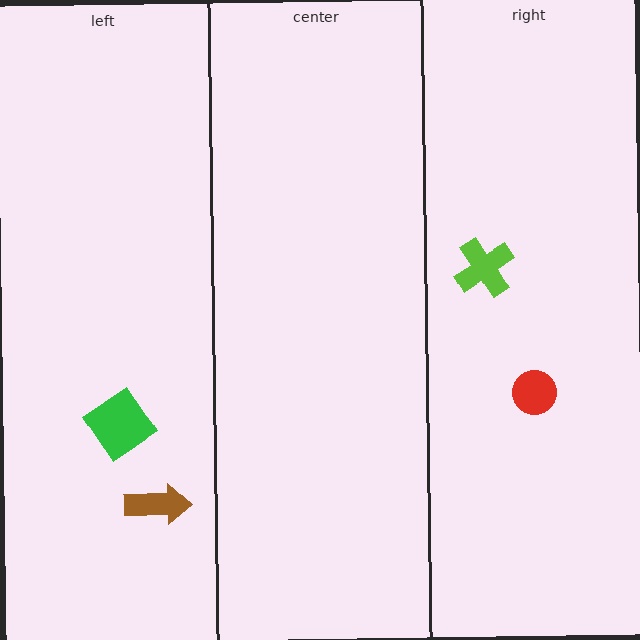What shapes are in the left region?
The green diamond, the brown arrow.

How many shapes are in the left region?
2.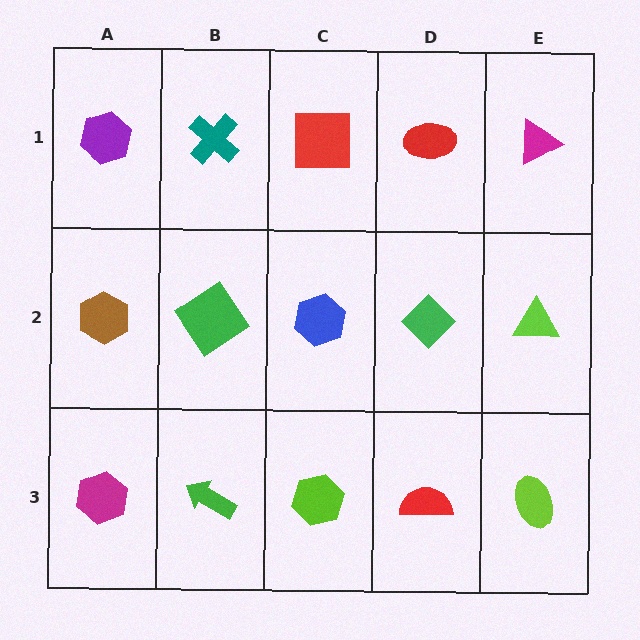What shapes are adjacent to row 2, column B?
A teal cross (row 1, column B), a green arrow (row 3, column B), a brown hexagon (row 2, column A), a blue hexagon (row 2, column C).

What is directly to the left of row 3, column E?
A red semicircle.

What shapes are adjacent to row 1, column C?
A blue hexagon (row 2, column C), a teal cross (row 1, column B), a red ellipse (row 1, column D).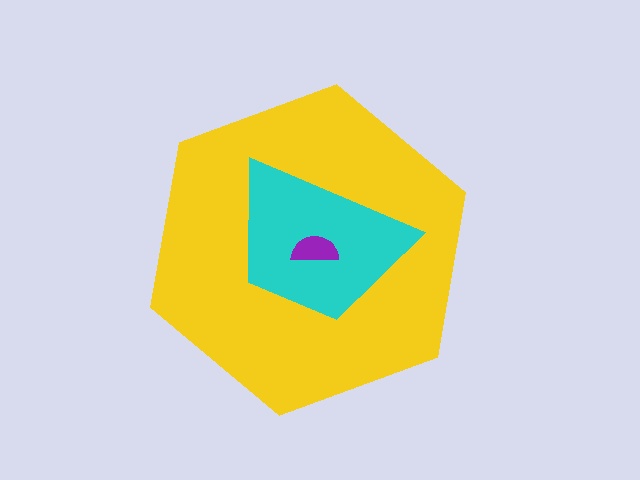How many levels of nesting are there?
3.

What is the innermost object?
The purple semicircle.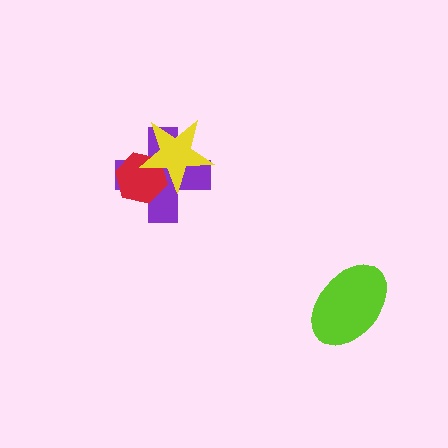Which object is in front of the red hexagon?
The yellow star is in front of the red hexagon.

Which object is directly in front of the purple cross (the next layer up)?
The red hexagon is directly in front of the purple cross.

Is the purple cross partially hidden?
Yes, it is partially covered by another shape.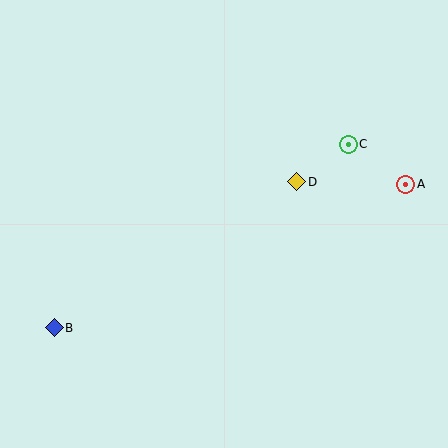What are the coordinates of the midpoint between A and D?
The midpoint between A and D is at (351, 183).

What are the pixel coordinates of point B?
Point B is at (54, 328).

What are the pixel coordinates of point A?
Point A is at (406, 184).